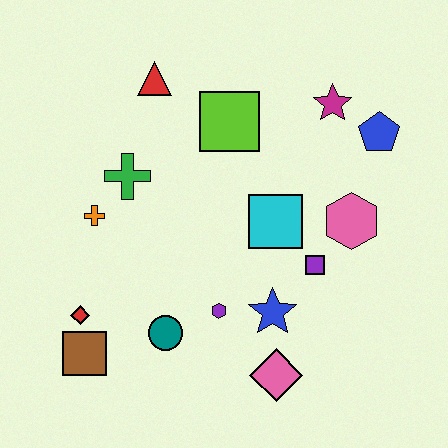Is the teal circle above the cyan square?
No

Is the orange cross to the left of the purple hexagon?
Yes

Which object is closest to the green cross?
The orange cross is closest to the green cross.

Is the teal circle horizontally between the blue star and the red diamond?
Yes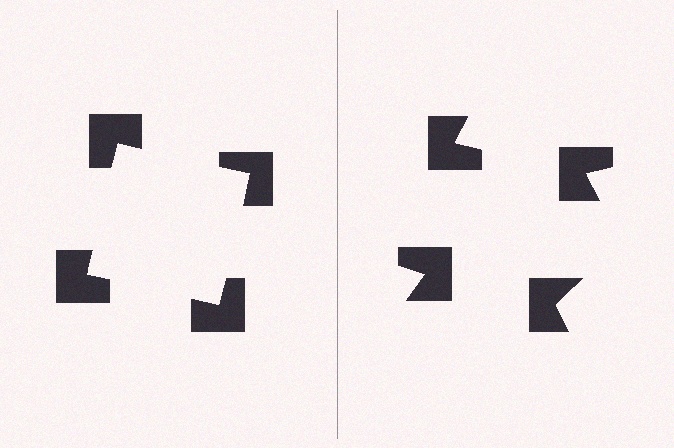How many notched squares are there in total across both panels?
8 — 4 on each side.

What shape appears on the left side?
An illusory square.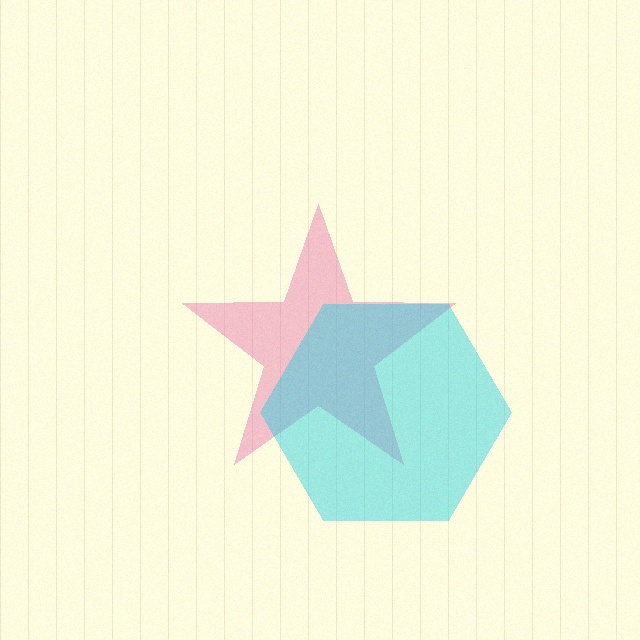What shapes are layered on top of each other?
The layered shapes are: a pink star, a cyan hexagon.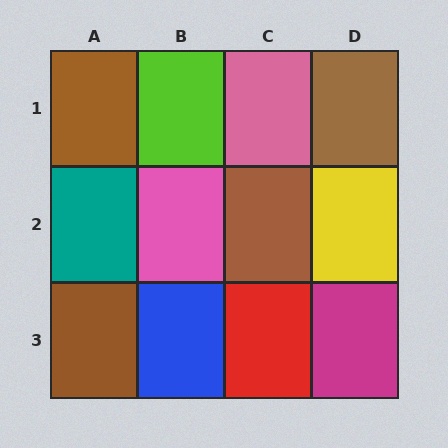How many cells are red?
1 cell is red.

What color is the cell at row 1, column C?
Pink.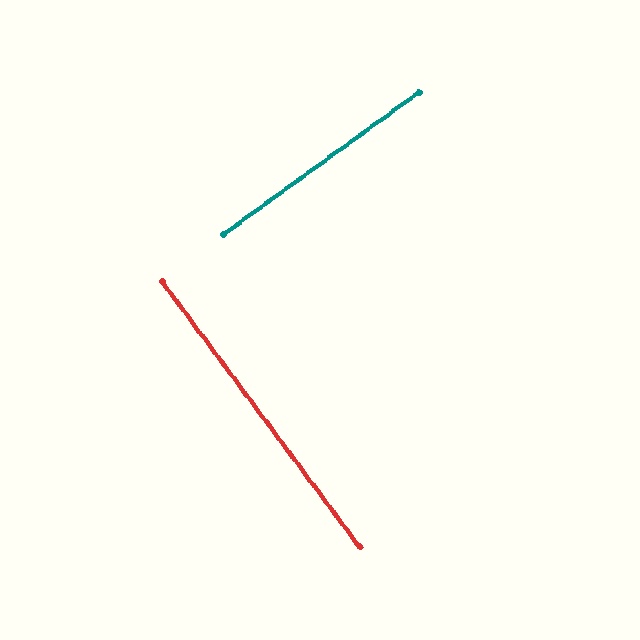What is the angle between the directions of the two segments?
Approximately 89 degrees.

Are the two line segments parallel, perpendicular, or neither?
Perpendicular — they meet at approximately 89°.